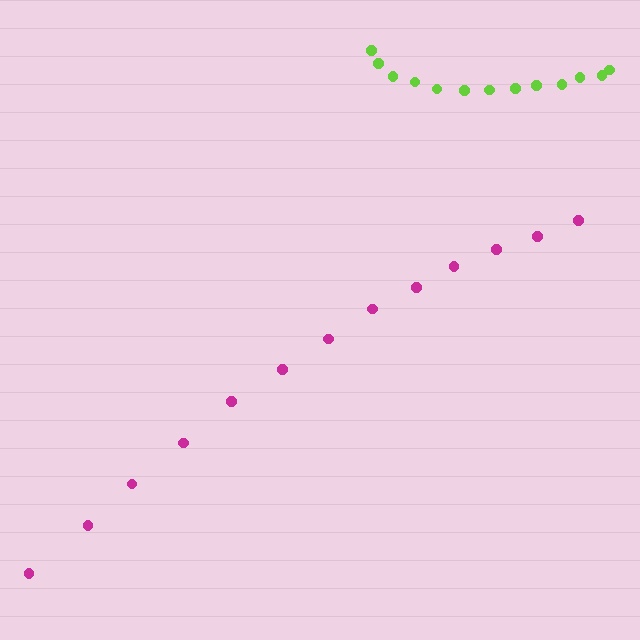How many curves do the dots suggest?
There are 2 distinct paths.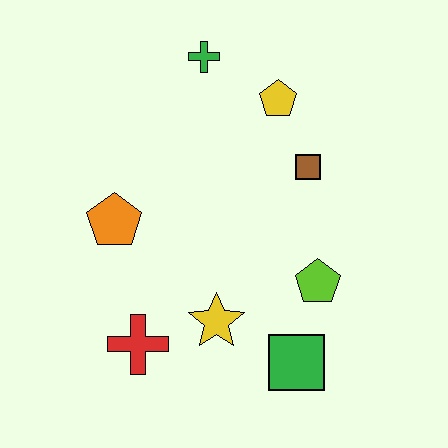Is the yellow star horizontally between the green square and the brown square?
No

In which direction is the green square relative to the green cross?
The green square is below the green cross.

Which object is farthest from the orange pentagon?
The green square is farthest from the orange pentagon.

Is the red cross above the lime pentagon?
No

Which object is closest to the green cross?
The yellow pentagon is closest to the green cross.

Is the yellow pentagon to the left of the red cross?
No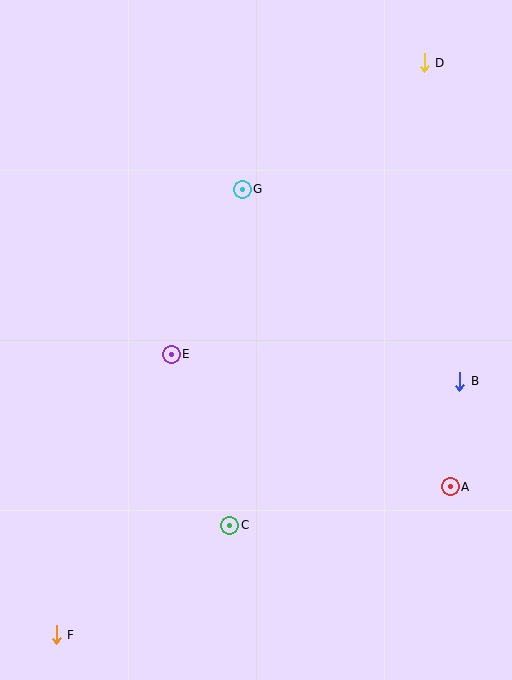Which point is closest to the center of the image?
Point E at (171, 354) is closest to the center.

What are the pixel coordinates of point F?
Point F is at (56, 635).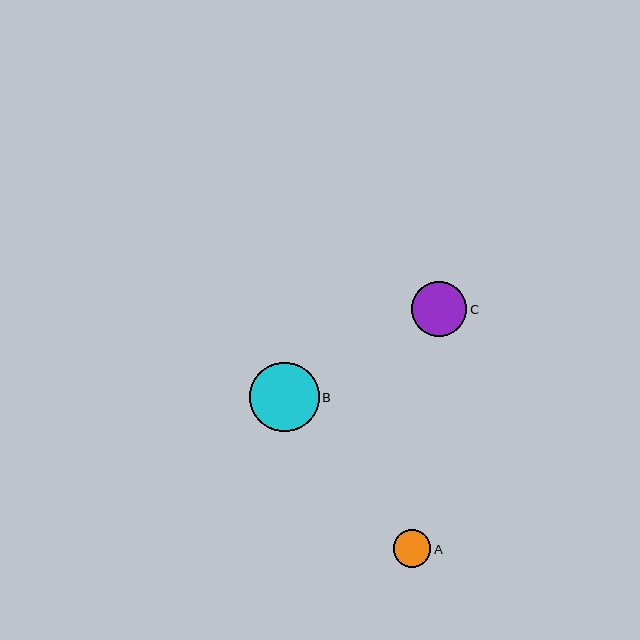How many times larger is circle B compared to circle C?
Circle B is approximately 1.3 times the size of circle C.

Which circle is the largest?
Circle B is the largest with a size of approximately 69 pixels.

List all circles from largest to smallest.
From largest to smallest: B, C, A.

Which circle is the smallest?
Circle A is the smallest with a size of approximately 37 pixels.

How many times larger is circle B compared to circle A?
Circle B is approximately 1.9 times the size of circle A.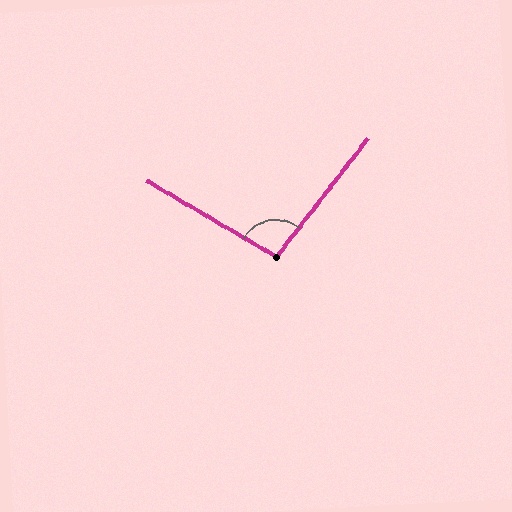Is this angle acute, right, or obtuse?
It is obtuse.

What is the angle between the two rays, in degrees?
Approximately 97 degrees.